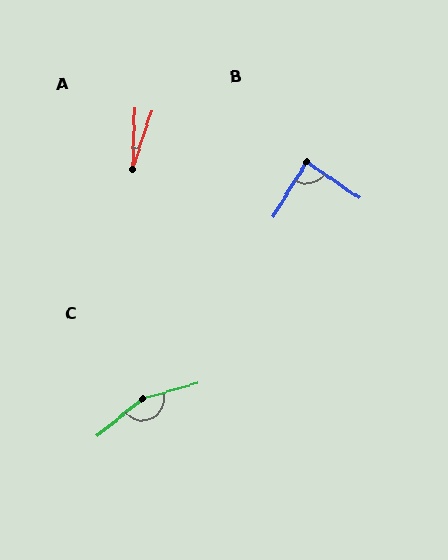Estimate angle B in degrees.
Approximately 87 degrees.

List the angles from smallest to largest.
A (16°), B (87°), C (155°).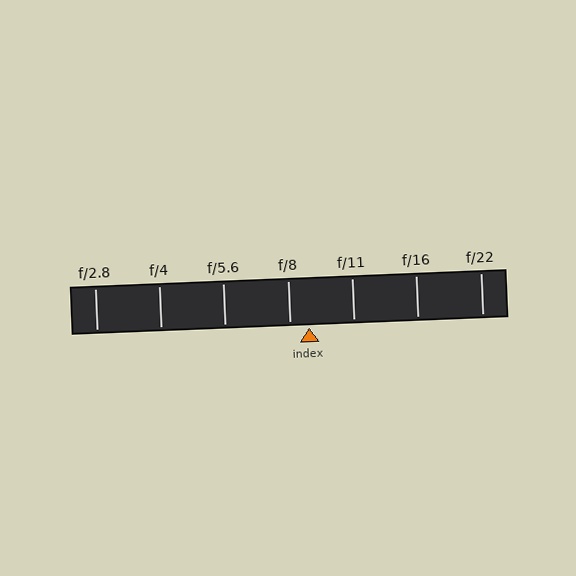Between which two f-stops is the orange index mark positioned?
The index mark is between f/8 and f/11.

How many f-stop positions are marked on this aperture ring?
There are 7 f-stop positions marked.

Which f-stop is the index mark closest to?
The index mark is closest to f/8.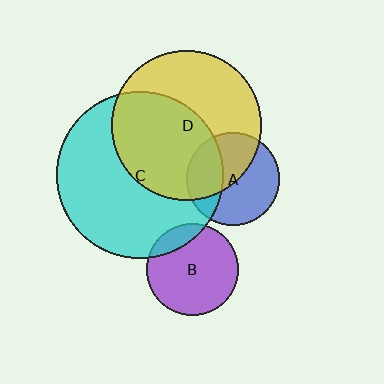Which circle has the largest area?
Circle C (cyan).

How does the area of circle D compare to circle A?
Approximately 2.6 times.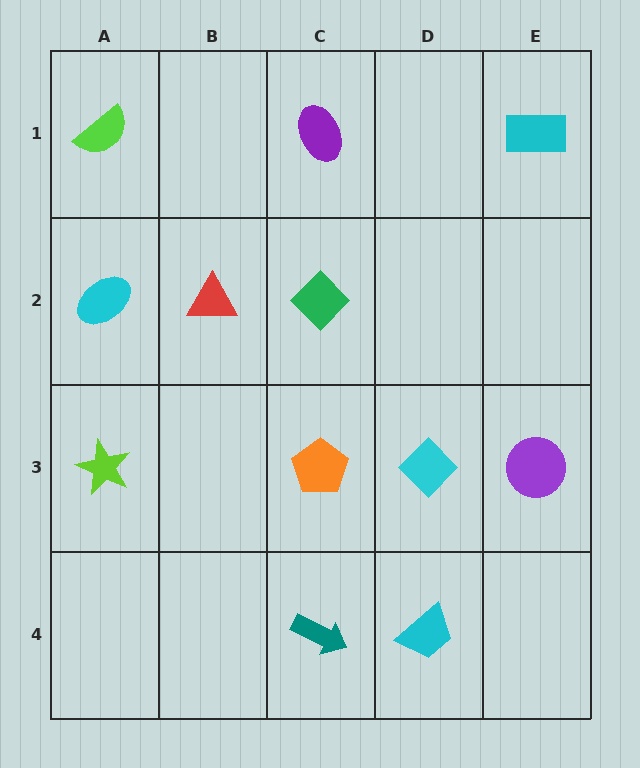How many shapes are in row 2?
3 shapes.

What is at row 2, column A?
A cyan ellipse.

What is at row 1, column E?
A cyan rectangle.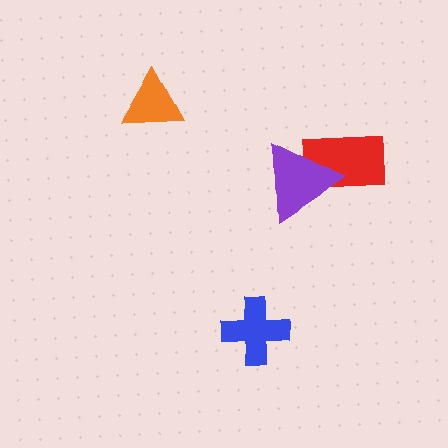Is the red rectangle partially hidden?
Yes, it is partially covered by another shape.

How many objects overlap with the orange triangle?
0 objects overlap with the orange triangle.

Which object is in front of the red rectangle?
The purple triangle is in front of the red rectangle.